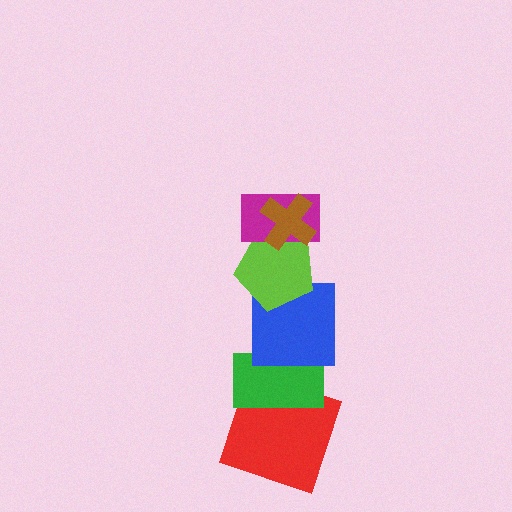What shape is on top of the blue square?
The lime pentagon is on top of the blue square.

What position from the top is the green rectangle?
The green rectangle is 5th from the top.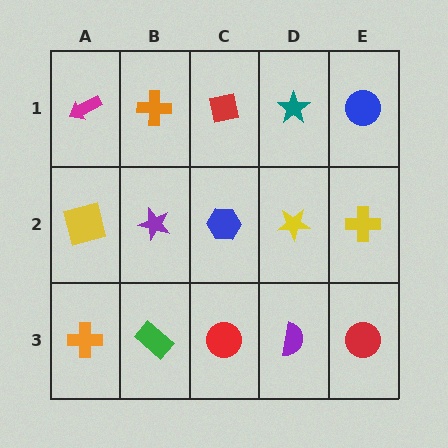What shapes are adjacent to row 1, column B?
A purple star (row 2, column B), a magenta arrow (row 1, column A), a red square (row 1, column C).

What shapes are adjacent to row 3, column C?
A blue hexagon (row 2, column C), a green rectangle (row 3, column B), a purple semicircle (row 3, column D).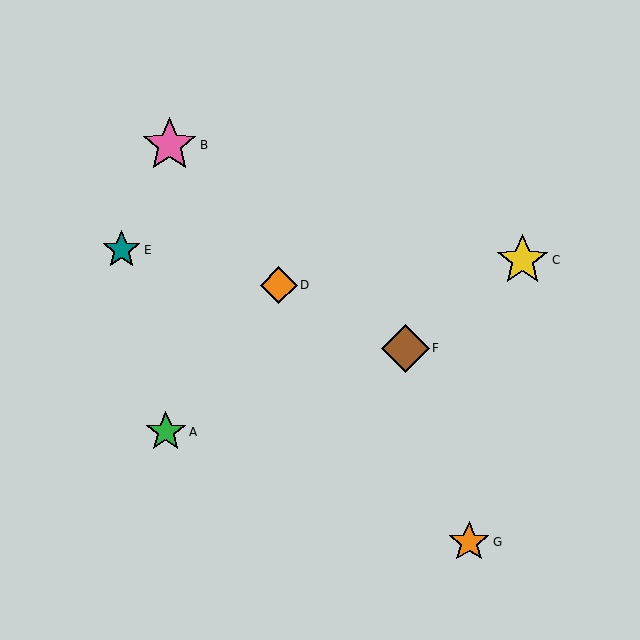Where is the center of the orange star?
The center of the orange star is at (469, 542).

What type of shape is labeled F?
Shape F is a brown diamond.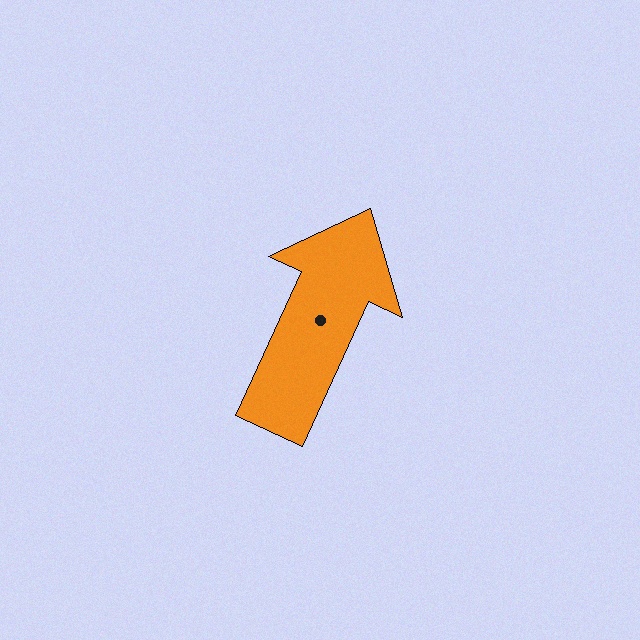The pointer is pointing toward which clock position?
Roughly 1 o'clock.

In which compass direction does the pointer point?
Northeast.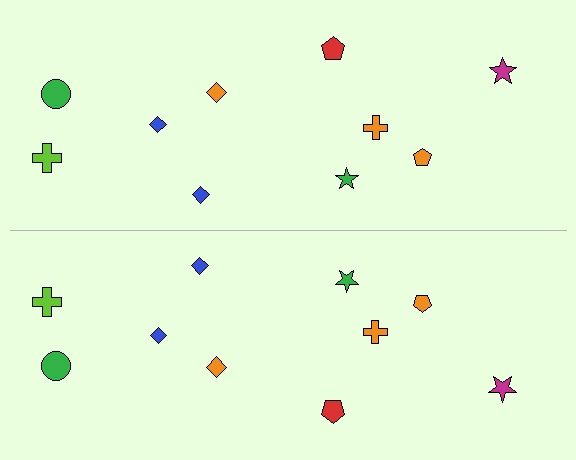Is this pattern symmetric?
Yes, this pattern has bilateral (reflection) symmetry.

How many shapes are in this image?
There are 20 shapes in this image.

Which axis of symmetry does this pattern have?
The pattern has a horizontal axis of symmetry running through the center of the image.